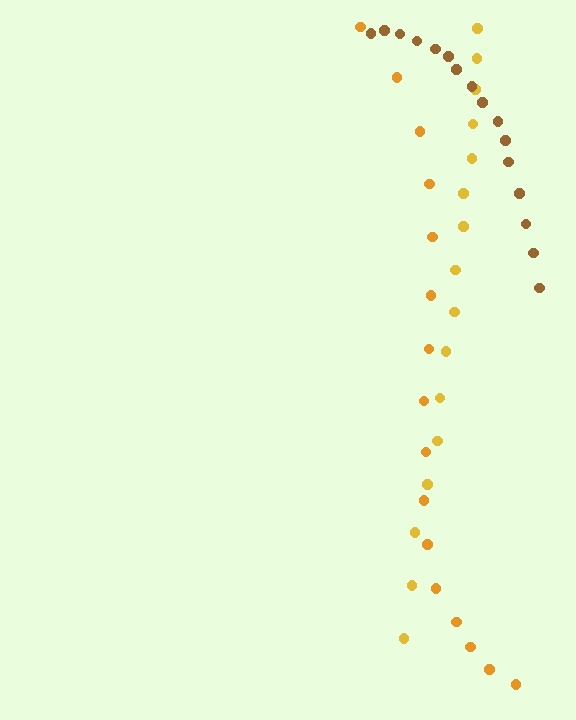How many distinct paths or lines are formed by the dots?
There are 3 distinct paths.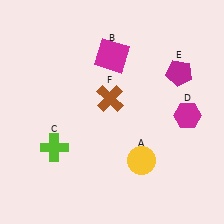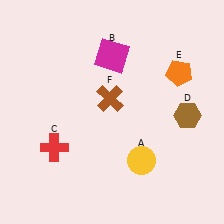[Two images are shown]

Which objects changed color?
C changed from lime to red. D changed from magenta to brown. E changed from magenta to orange.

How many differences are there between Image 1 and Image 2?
There are 3 differences between the two images.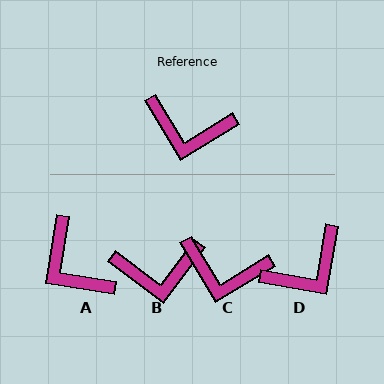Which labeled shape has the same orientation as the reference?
C.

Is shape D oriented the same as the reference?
No, it is off by about 49 degrees.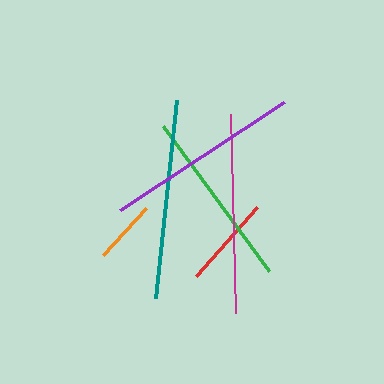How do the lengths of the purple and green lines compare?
The purple and green lines are approximately the same length.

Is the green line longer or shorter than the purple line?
The purple line is longer than the green line.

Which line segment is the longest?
The teal line is the longest at approximately 199 pixels.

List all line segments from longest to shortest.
From longest to shortest: teal, magenta, purple, green, red, orange.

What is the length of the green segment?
The green segment is approximately 179 pixels long.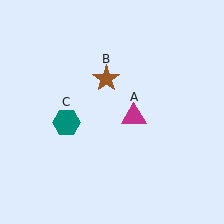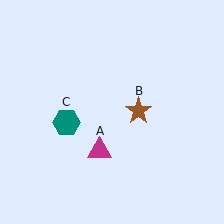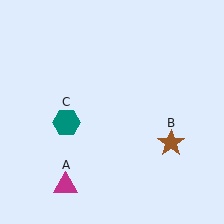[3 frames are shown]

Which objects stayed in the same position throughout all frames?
Teal hexagon (object C) remained stationary.